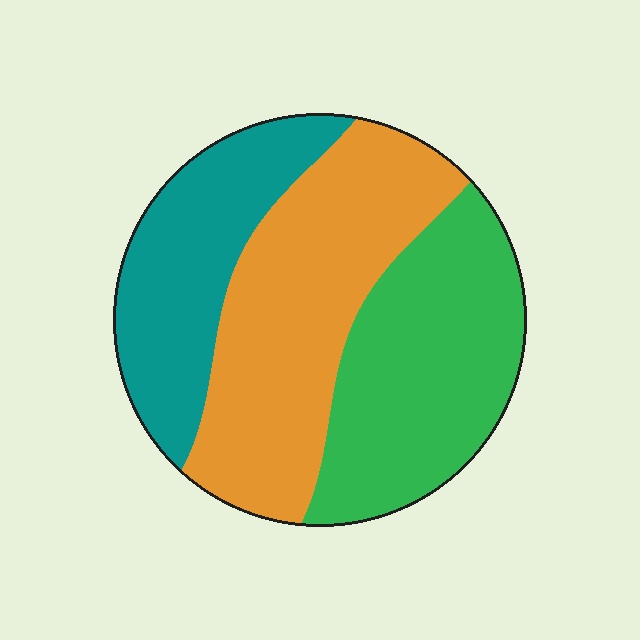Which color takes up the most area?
Orange, at roughly 40%.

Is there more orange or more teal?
Orange.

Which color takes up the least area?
Teal, at roughly 25%.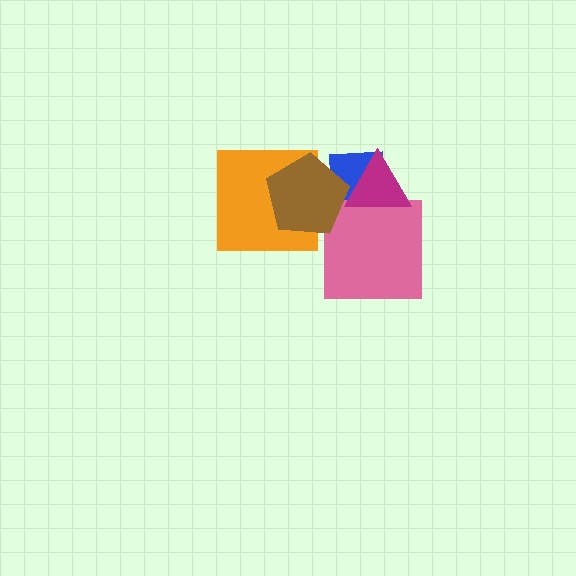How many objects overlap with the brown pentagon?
3 objects overlap with the brown pentagon.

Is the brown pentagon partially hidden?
No, no other shape covers it.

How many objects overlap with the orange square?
1 object overlaps with the orange square.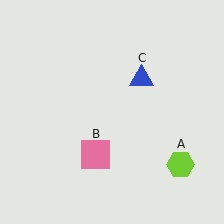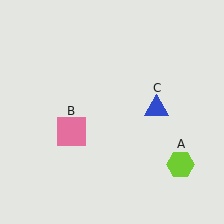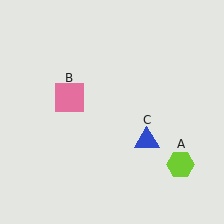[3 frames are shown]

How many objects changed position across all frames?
2 objects changed position: pink square (object B), blue triangle (object C).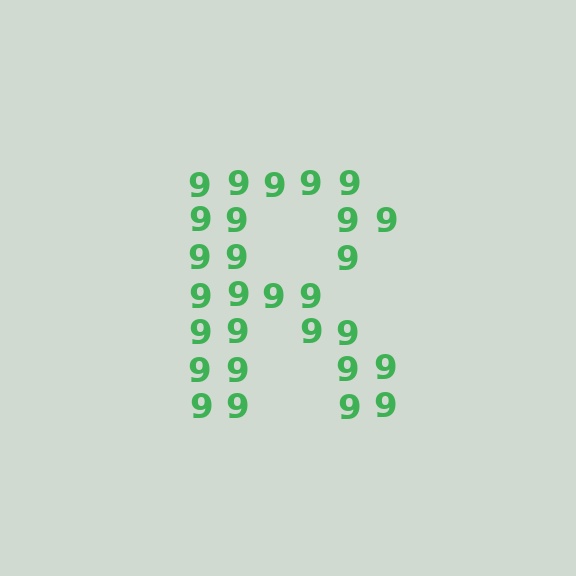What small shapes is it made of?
It is made of small digit 9's.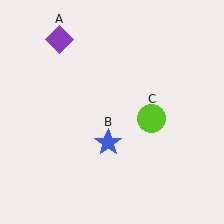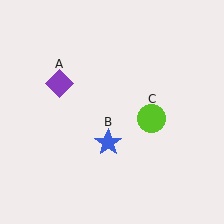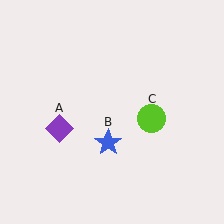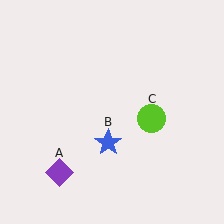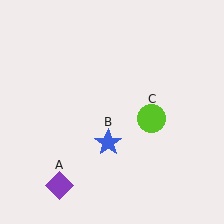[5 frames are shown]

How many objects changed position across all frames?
1 object changed position: purple diamond (object A).